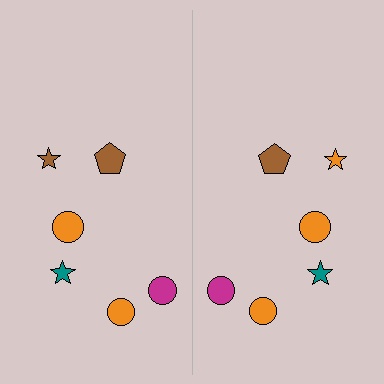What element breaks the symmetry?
The orange star on the right side breaks the symmetry — its mirror counterpart is brown.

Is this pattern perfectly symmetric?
No, the pattern is not perfectly symmetric. The orange star on the right side breaks the symmetry — its mirror counterpart is brown.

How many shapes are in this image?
There are 12 shapes in this image.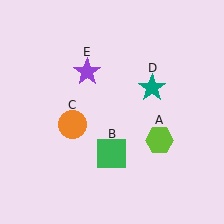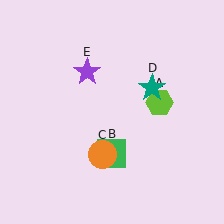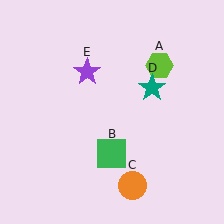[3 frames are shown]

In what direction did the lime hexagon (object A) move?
The lime hexagon (object A) moved up.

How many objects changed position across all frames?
2 objects changed position: lime hexagon (object A), orange circle (object C).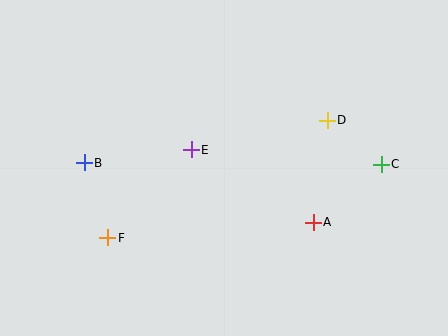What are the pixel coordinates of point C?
Point C is at (381, 164).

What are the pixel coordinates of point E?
Point E is at (191, 150).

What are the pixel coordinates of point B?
Point B is at (84, 163).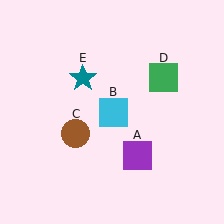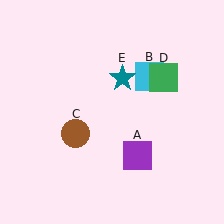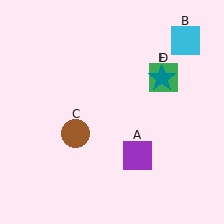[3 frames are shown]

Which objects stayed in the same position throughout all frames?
Purple square (object A) and brown circle (object C) and green square (object D) remained stationary.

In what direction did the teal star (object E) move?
The teal star (object E) moved right.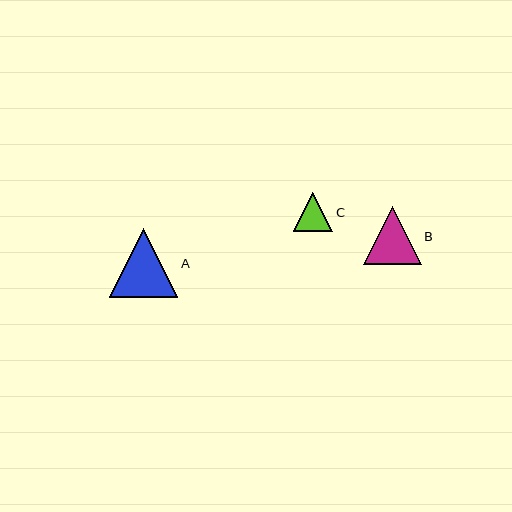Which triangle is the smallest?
Triangle C is the smallest with a size of approximately 39 pixels.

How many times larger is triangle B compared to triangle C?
Triangle B is approximately 1.5 times the size of triangle C.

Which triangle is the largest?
Triangle A is the largest with a size of approximately 68 pixels.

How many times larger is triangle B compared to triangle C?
Triangle B is approximately 1.5 times the size of triangle C.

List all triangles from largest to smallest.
From largest to smallest: A, B, C.